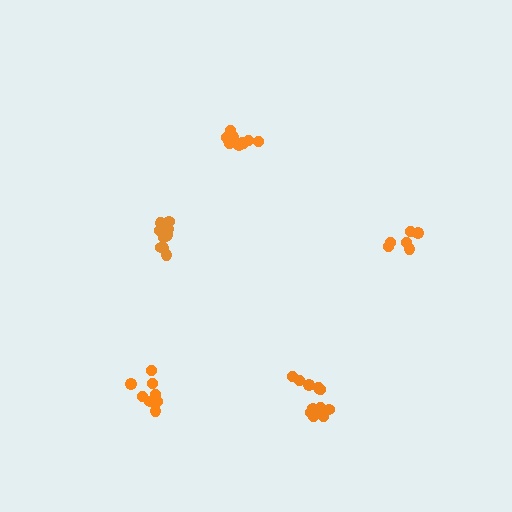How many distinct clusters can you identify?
There are 5 distinct clusters.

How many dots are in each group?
Group 1: 10 dots, Group 2: 11 dots, Group 3: 6 dots, Group 4: 8 dots, Group 5: 12 dots (47 total).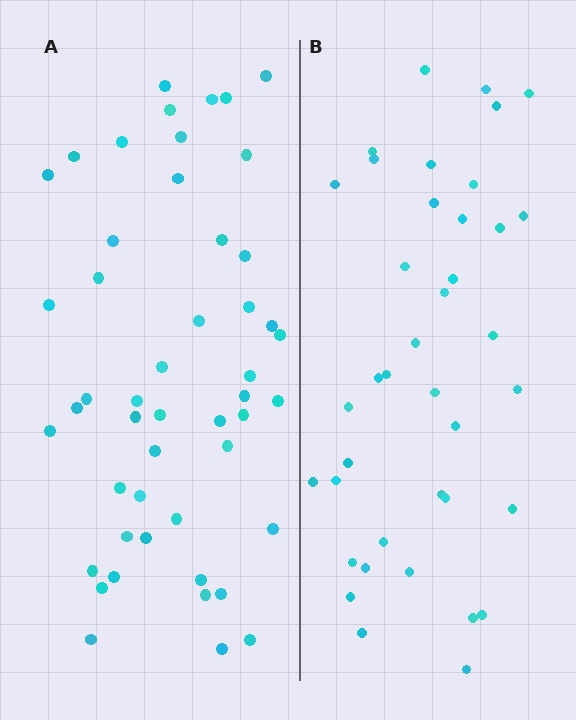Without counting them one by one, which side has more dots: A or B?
Region A (the left region) has more dots.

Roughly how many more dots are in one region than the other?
Region A has roughly 10 or so more dots than region B.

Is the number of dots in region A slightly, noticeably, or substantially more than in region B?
Region A has noticeably more, but not dramatically so. The ratio is roughly 1.3 to 1.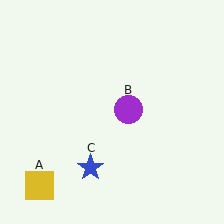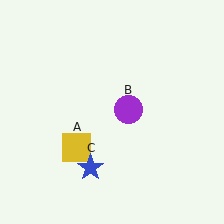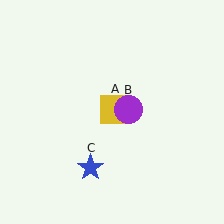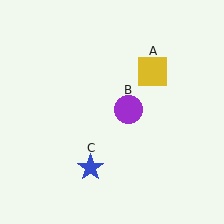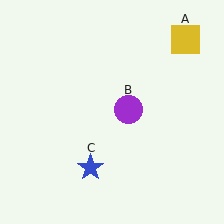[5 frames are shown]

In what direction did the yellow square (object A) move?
The yellow square (object A) moved up and to the right.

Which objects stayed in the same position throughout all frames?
Purple circle (object B) and blue star (object C) remained stationary.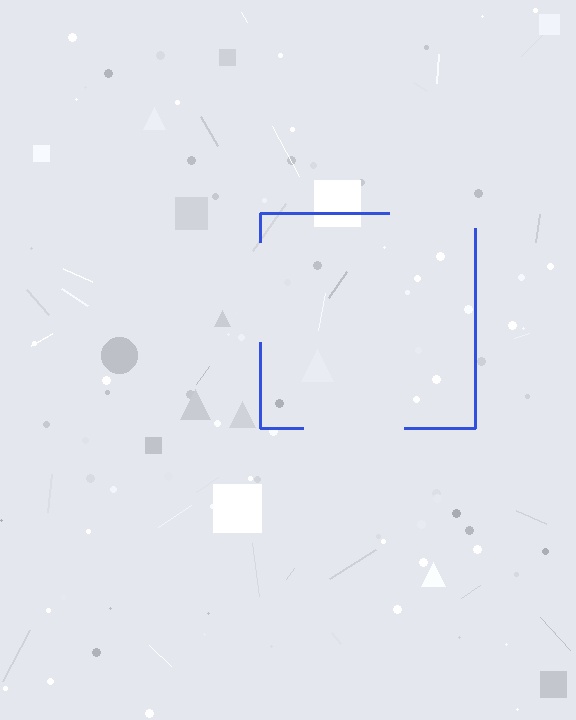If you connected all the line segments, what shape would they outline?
They would outline a square.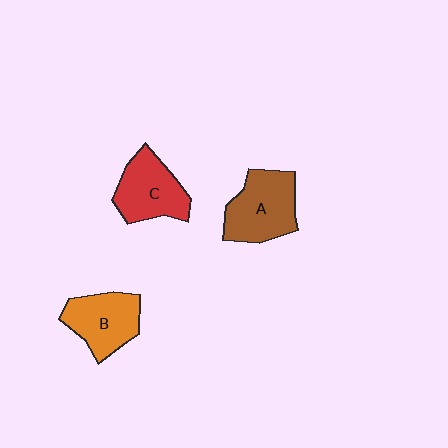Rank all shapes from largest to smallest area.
From largest to smallest: A (brown), C (red), B (orange).